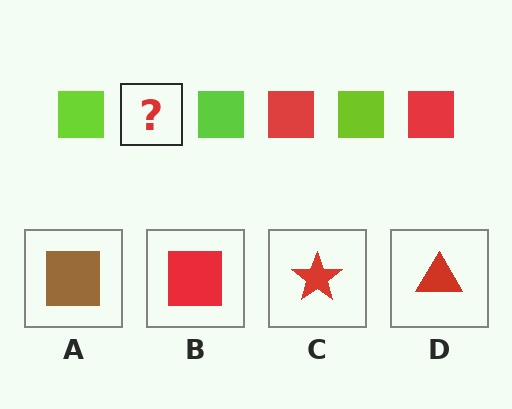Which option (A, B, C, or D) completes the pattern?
B.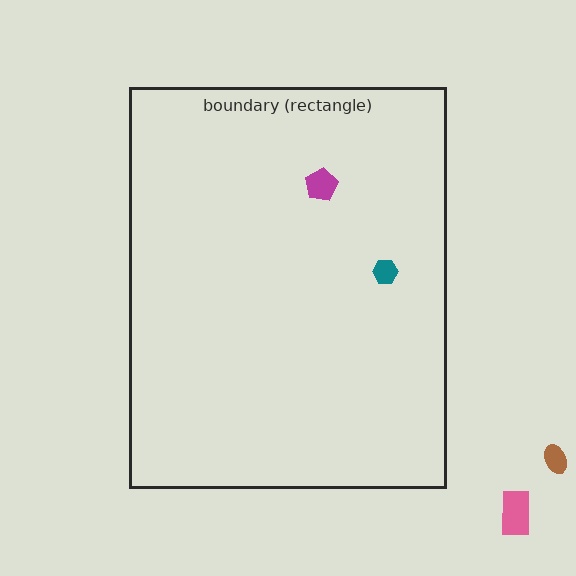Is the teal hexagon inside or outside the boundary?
Inside.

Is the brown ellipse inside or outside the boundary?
Outside.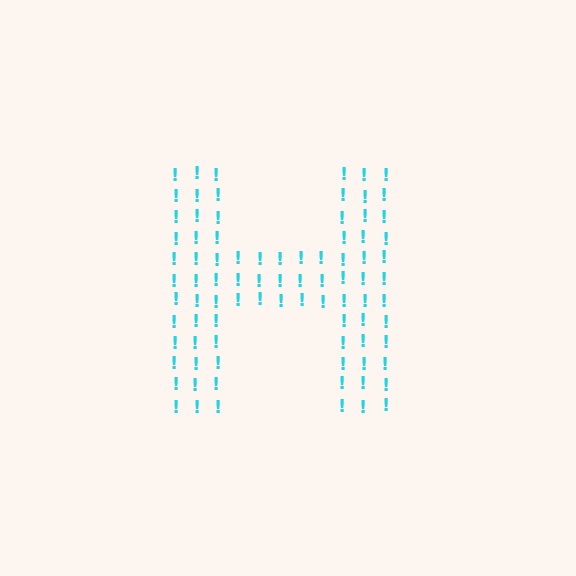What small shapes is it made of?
It is made of small exclamation marks.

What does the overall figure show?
The overall figure shows the letter H.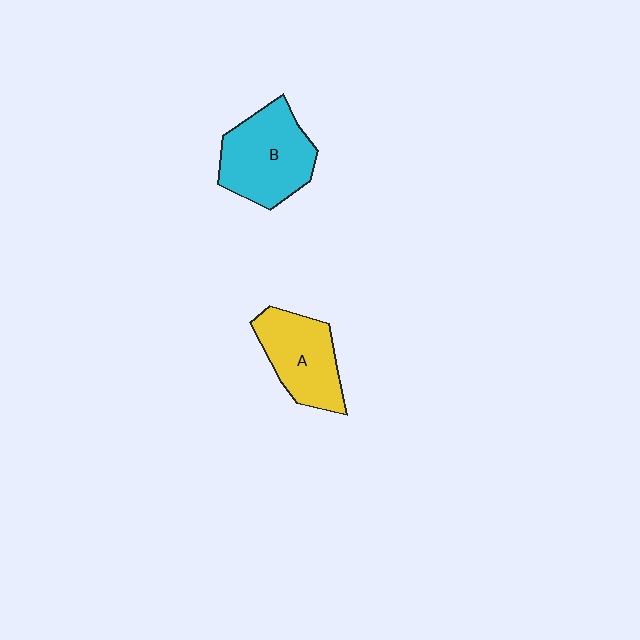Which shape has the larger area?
Shape B (cyan).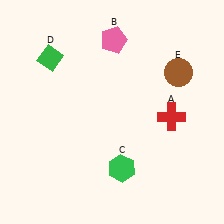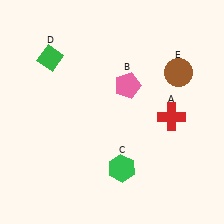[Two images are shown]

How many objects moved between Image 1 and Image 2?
1 object moved between the two images.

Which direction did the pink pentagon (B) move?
The pink pentagon (B) moved down.